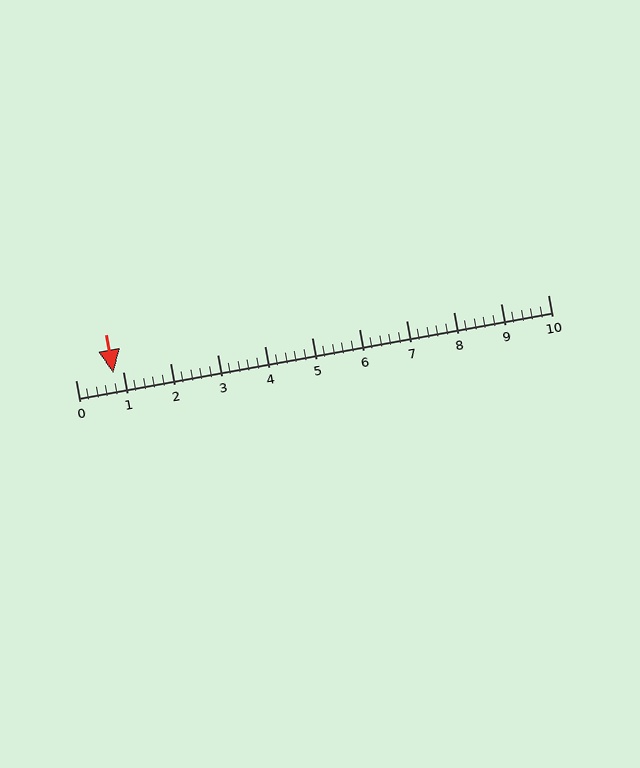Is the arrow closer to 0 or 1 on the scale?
The arrow is closer to 1.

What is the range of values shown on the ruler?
The ruler shows values from 0 to 10.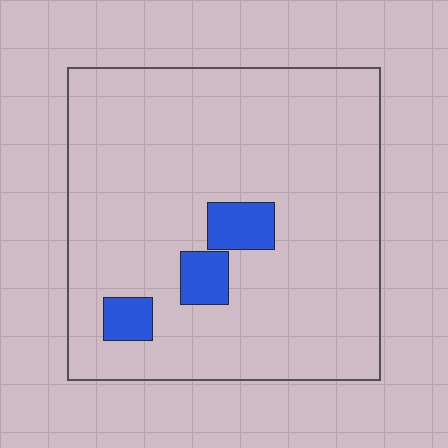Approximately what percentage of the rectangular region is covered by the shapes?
Approximately 10%.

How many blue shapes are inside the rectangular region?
3.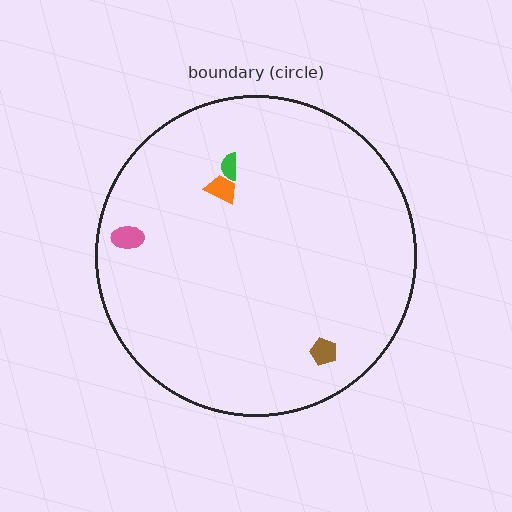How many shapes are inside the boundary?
4 inside, 0 outside.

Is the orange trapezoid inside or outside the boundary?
Inside.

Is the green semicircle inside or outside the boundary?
Inside.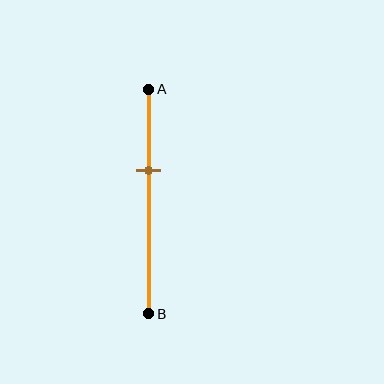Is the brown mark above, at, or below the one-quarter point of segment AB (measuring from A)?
The brown mark is below the one-quarter point of segment AB.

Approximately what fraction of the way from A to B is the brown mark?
The brown mark is approximately 35% of the way from A to B.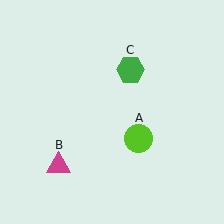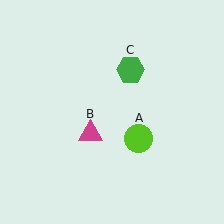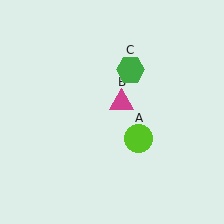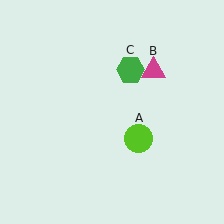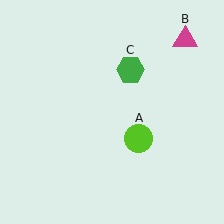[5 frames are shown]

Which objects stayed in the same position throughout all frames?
Lime circle (object A) and green hexagon (object C) remained stationary.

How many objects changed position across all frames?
1 object changed position: magenta triangle (object B).